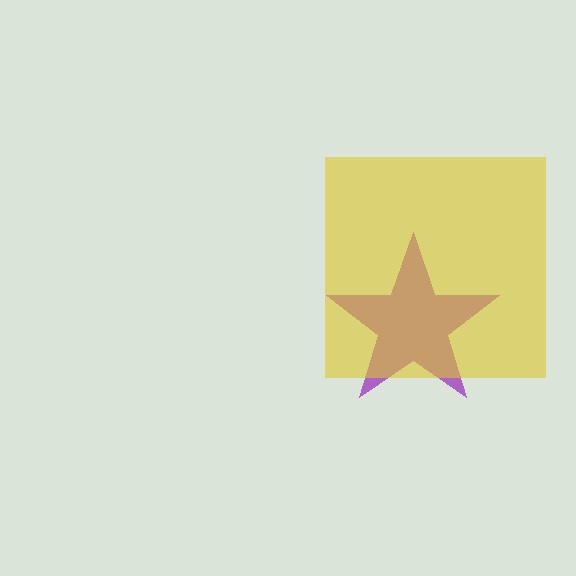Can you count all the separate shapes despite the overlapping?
Yes, there are 2 separate shapes.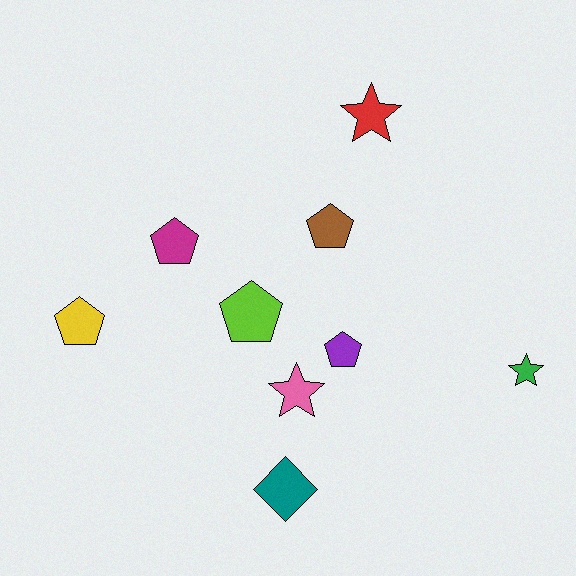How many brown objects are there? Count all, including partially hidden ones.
There is 1 brown object.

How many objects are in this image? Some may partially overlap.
There are 9 objects.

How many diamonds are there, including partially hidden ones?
There is 1 diamond.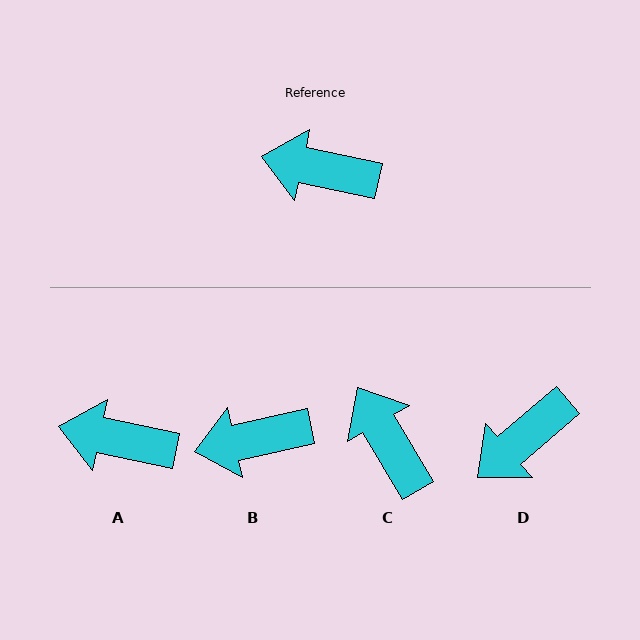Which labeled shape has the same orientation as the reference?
A.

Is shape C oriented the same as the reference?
No, it is off by about 47 degrees.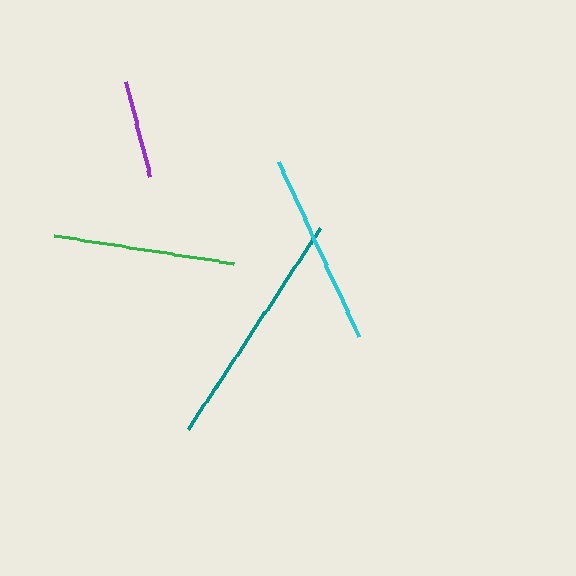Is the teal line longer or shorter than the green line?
The teal line is longer than the green line.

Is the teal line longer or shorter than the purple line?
The teal line is longer than the purple line.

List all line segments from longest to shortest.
From longest to shortest: teal, cyan, green, purple.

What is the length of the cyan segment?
The cyan segment is approximately 193 pixels long.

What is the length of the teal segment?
The teal segment is approximately 240 pixels long.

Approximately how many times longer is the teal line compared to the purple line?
The teal line is approximately 2.5 times the length of the purple line.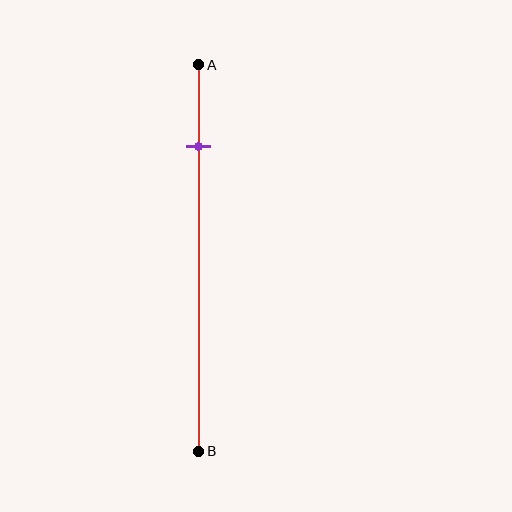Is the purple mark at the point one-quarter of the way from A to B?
No, the mark is at about 20% from A, not at the 25% one-quarter point.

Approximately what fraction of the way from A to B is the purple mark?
The purple mark is approximately 20% of the way from A to B.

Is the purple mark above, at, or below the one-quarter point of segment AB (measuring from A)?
The purple mark is above the one-quarter point of segment AB.